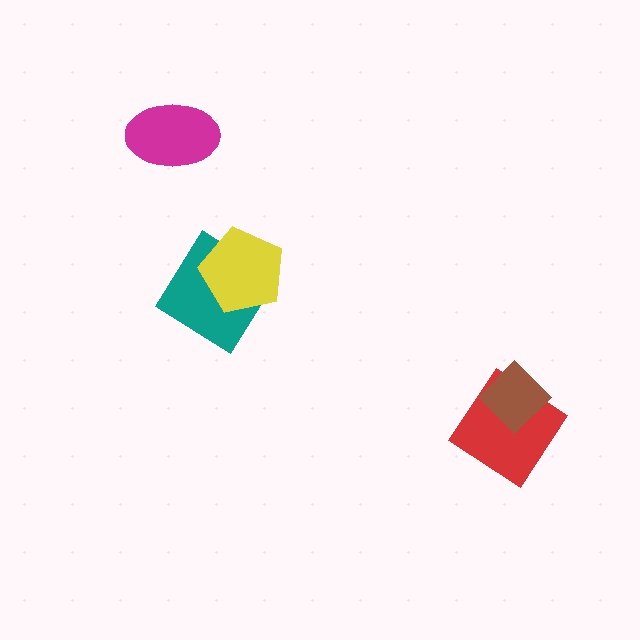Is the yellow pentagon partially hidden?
No, no other shape covers it.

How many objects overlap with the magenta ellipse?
0 objects overlap with the magenta ellipse.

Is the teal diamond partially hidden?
Yes, it is partially covered by another shape.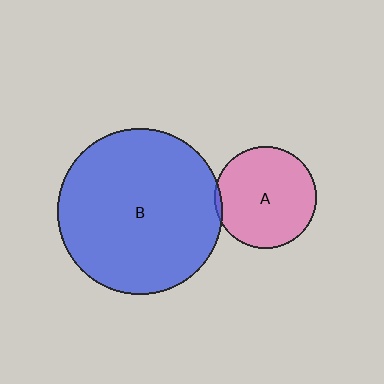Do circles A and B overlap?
Yes.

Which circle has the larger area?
Circle B (blue).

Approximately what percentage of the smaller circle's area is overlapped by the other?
Approximately 5%.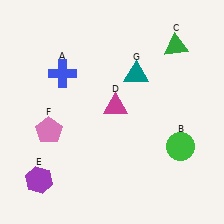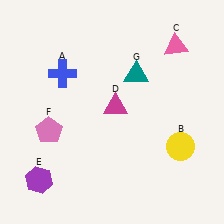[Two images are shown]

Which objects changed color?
B changed from green to yellow. C changed from green to pink.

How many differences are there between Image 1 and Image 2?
There are 2 differences between the two images.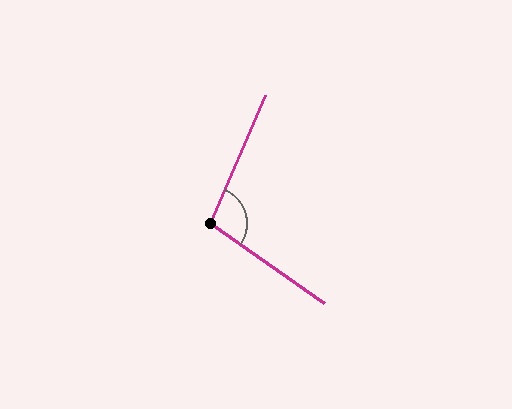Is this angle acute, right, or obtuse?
It is obtuse.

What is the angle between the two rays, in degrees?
Approximately 102 degrees.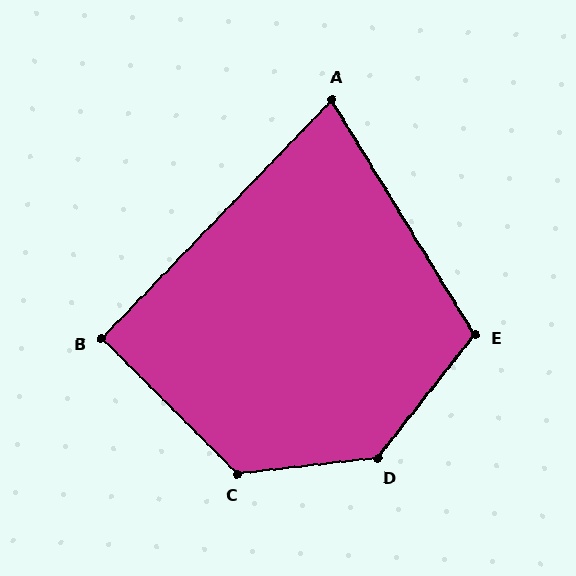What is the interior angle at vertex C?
Approximately 129 degrees (obtuse).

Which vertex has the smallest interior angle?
A, at approximately 75 degrees.